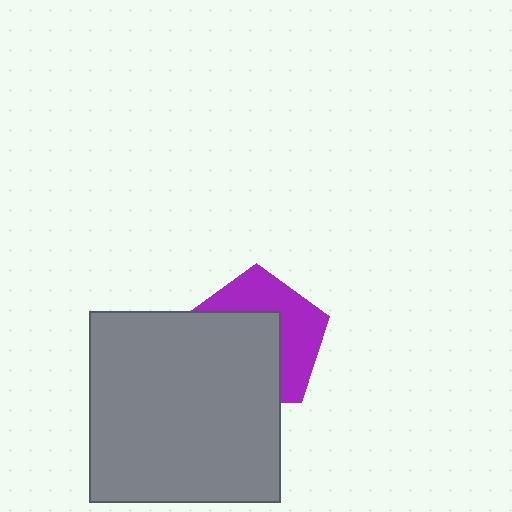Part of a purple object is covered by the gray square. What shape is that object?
It is a pentagon.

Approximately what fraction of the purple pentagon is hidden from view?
Roughly 55% of the purple pentagon is hidden behind the gray square.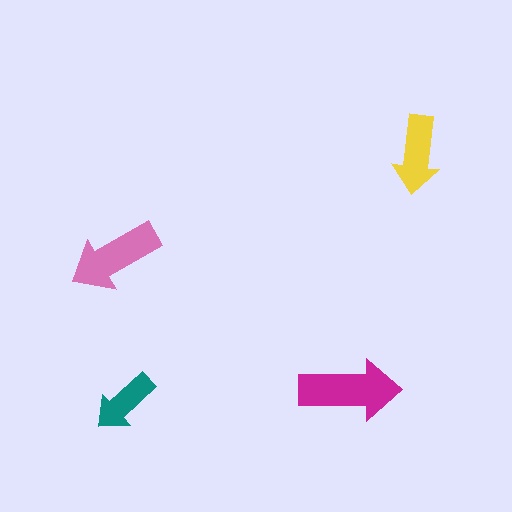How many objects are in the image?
There are 4 objects in the image.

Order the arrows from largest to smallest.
the magenta one, the pink one, the yellow one, the teal one.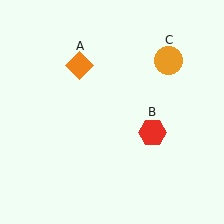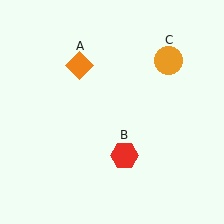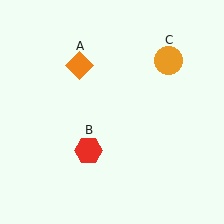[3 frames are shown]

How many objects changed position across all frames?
1 object changed position: red hexagon (object B).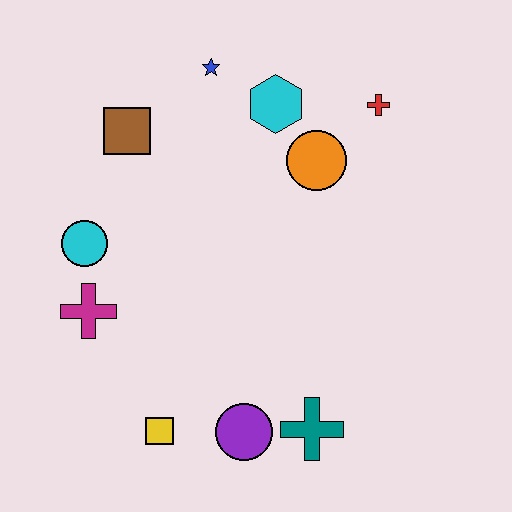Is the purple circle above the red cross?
No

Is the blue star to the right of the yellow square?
Yes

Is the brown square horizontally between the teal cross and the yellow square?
No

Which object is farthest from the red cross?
The yellow square is farthest from the red cross.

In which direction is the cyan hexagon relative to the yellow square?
The cyan hexagon is above the yellow square.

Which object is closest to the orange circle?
The cyan hexagon is closest to the orange circle.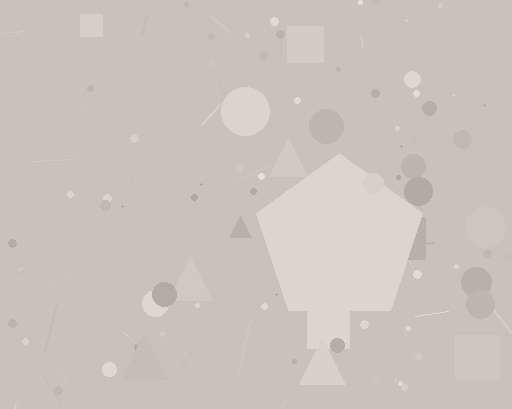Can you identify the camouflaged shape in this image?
The camouflaged shape is a pentagon.